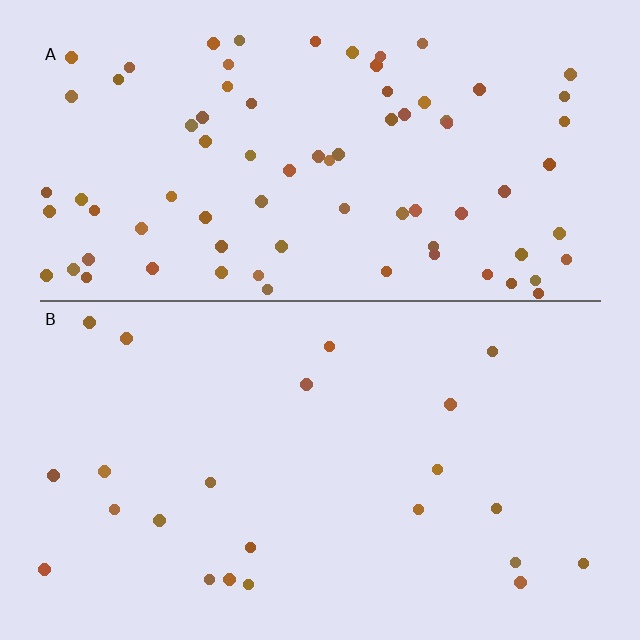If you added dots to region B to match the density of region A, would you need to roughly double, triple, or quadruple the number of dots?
Approximately triple.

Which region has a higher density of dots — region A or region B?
A (the top).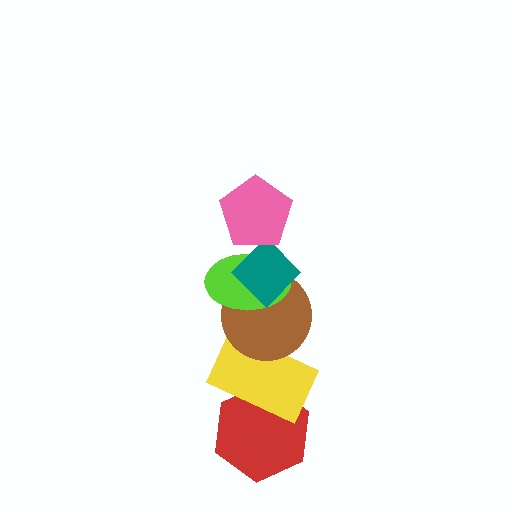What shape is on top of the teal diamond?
The pink pentagon is on top of the teal diamond.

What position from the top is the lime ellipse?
The lime ellipse is 3rd from the top.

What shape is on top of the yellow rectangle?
The brown circle is on top of the yellow rectangle.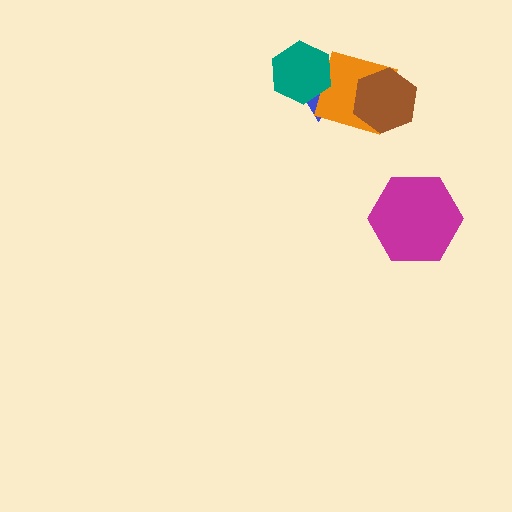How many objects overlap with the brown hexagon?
1 object overlaps with the brown hexagon.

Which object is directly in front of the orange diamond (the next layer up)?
The brown hexagon is directly in front of the orange diamond.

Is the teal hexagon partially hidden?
No, no other shape covers it.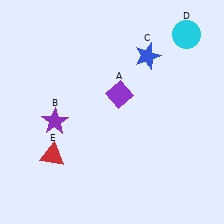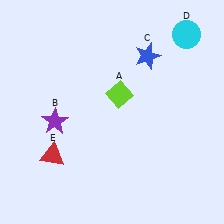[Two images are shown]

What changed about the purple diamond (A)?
In Image 1, A is purple. In Image 2, it changed to lime.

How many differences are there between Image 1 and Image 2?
There is 1 difference between the two images.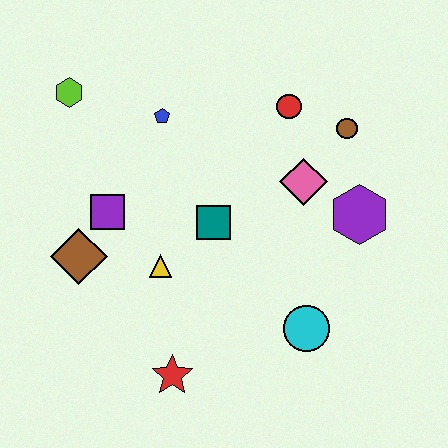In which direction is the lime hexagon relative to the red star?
The lime hexagon is above the red star.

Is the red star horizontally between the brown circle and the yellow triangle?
Yes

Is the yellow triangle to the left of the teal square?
Yes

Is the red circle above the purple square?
Yes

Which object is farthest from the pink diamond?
The lime hexagon is farthest from the pink diamond.